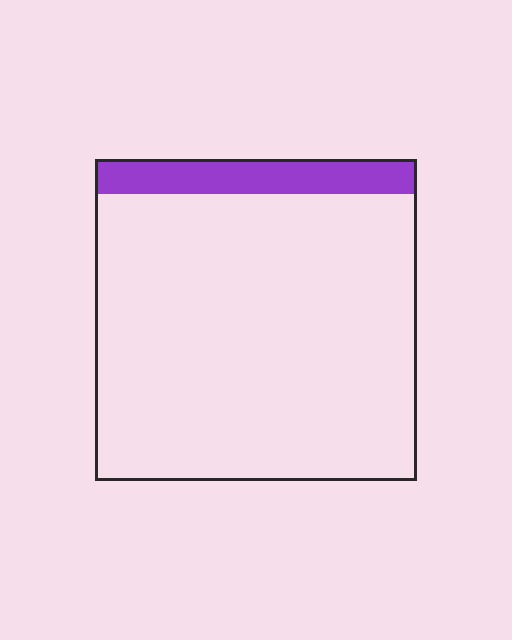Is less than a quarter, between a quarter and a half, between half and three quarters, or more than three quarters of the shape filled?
Less than a quarter.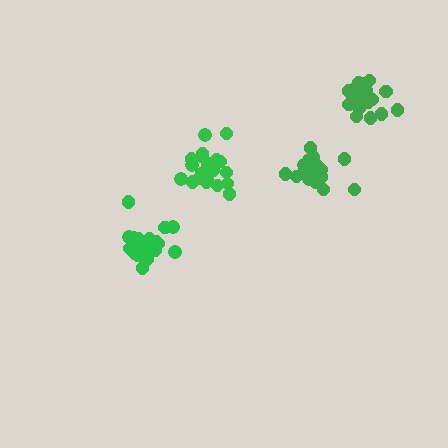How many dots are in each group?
Group 1: 21 dots, Group 2: 19 dots, Group 3: 19 dots, Group 4: 20 dots (79 total).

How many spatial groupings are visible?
There are 4 spatial groupings.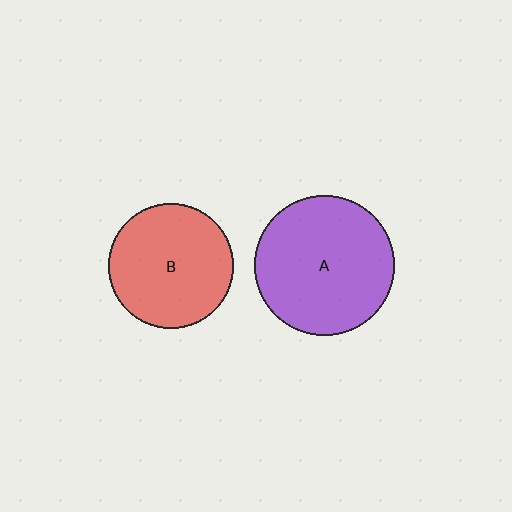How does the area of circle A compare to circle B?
Approximately 1.2 times.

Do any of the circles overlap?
No, none of the circles overlap.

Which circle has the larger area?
Circle A (purple).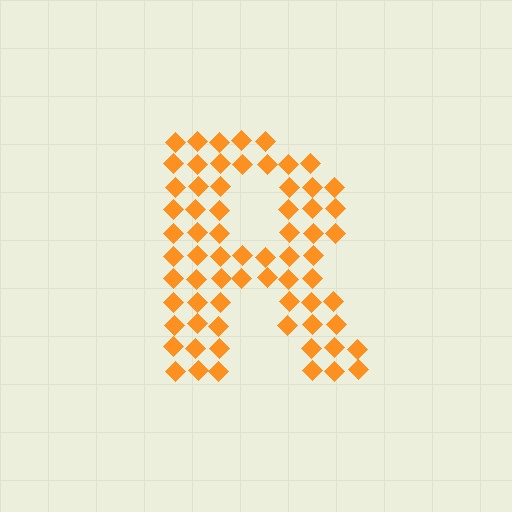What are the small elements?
The small elements are diamonds.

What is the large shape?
The large shape is the letter R.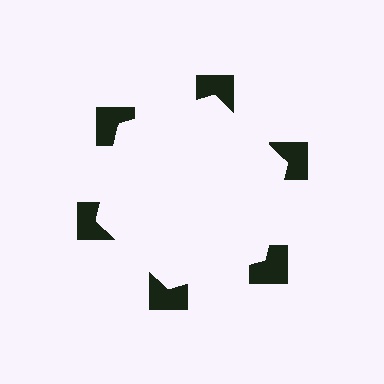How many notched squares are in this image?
There are 6 — one at each vertex of the illusory hexagon.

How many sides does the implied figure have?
6 sides.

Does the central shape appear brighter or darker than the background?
It typically appears slightly brighter than the background, even though no actual brightness change is drawn.